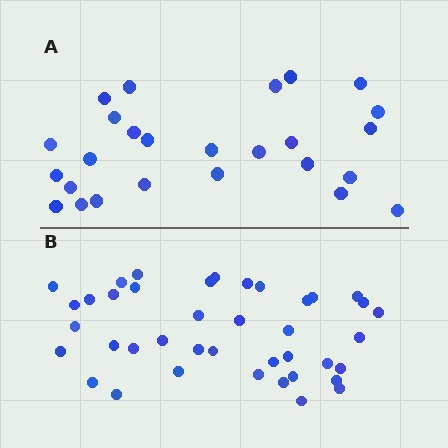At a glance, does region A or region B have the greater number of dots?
Region B (the bottom region) has more dots.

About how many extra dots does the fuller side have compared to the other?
Region B has approximately 15 more dots than region A.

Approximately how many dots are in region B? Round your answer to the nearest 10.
About 40 dots.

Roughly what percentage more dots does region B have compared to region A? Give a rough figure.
About 55% more.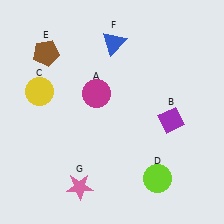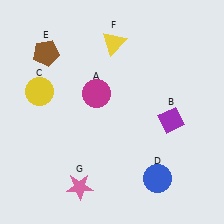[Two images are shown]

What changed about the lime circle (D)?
In Image 1, D is lime. In Image 2, it changed to blue.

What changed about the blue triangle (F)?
In Image 1, F is blue. In Image 2, it changed to yellow.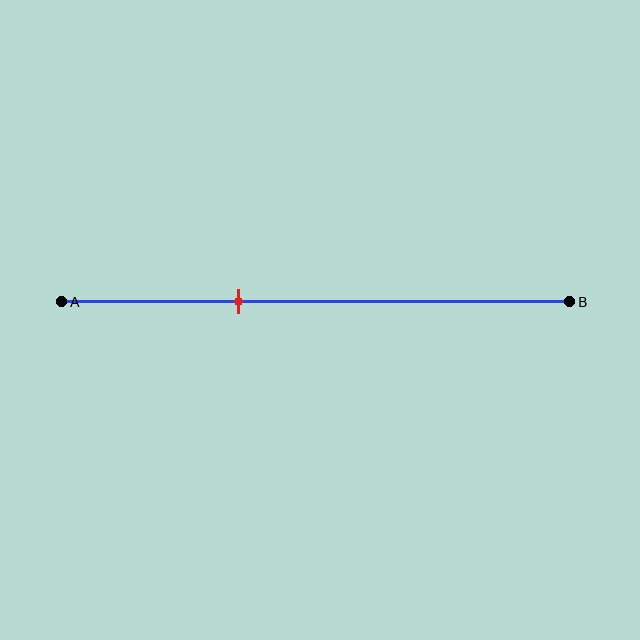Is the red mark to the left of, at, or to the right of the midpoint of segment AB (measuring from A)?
The red mark is to the left of the midpoint of segment AB.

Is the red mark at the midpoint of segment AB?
No, the mark is at about 35% from A, not at the 50% midpoint.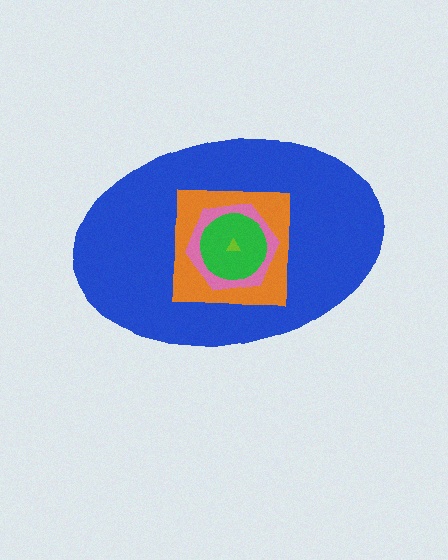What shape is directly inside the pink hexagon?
The green circle.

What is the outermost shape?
The blue ellipse.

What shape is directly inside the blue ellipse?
The orange square.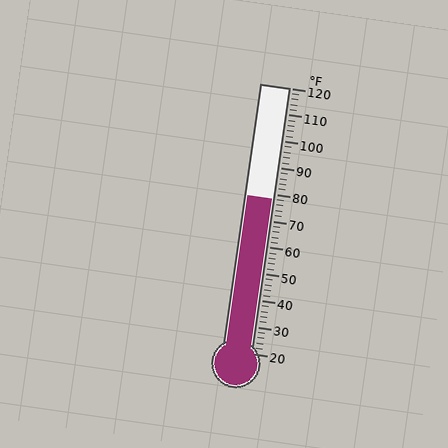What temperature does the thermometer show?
The thermometer shows approximately 78°F.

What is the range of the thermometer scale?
The thermometer scale ranges from 20°F to 120°F.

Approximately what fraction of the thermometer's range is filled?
The thermometer is filled to approximately 60% of its range.